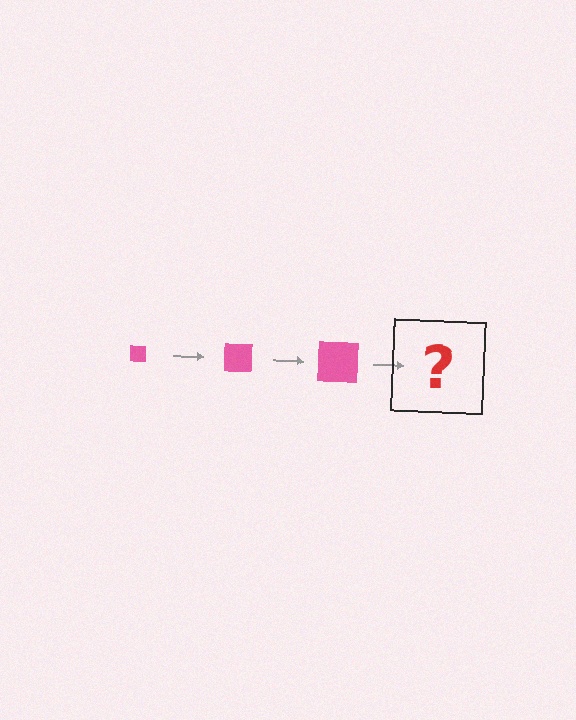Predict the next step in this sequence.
The next step is a pink square, larger than the previous one.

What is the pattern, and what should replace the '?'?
The pattern is that the square gets progressively larger each step. The '?' should be a pink square, larger than the previous one.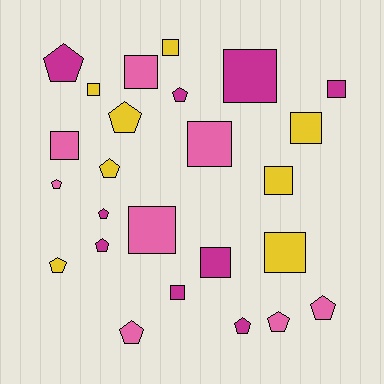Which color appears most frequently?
Magenta, with 9 objects.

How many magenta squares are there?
There are 4 magenta squares.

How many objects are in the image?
There are 25 objects.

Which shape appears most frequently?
Square, with 13 objects.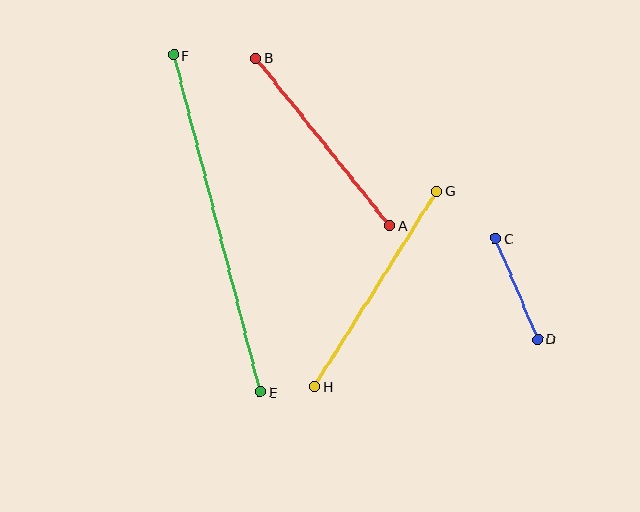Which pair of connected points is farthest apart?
Points E and F are farthest apart.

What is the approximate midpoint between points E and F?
The midpoint is at approximately (217, 223) pixels.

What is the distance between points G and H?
The distance is approximately 231 pixels.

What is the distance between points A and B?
The distance is approximately 214 pixels.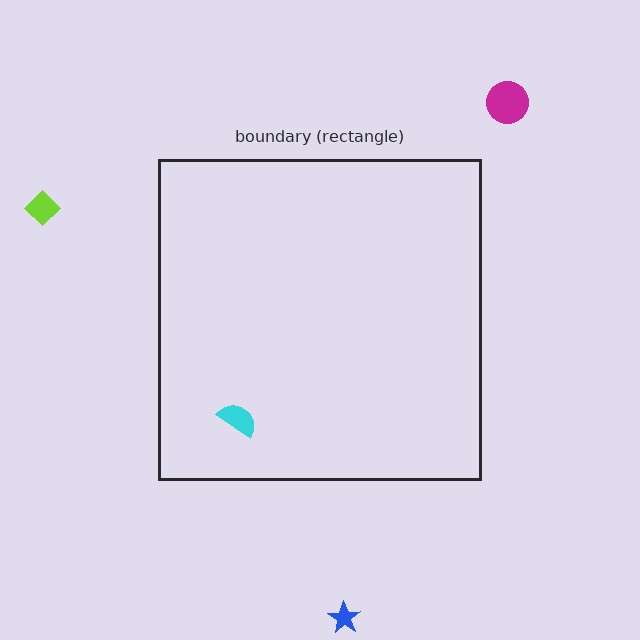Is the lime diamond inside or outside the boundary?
Outside.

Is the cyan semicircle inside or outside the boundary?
Inside.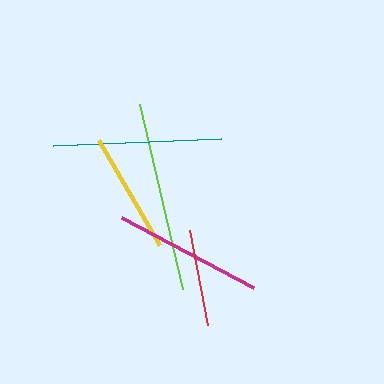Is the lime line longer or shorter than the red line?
The lime line is longer than the red line.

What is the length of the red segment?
The red segment is approximately 96 pixels long.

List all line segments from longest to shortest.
From longest to shortest: lime, teal, magenta, yellow, red.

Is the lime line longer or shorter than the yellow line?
The lime line is longer than the yellow line.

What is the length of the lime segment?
The lime segment is approximately 190 pixels long.